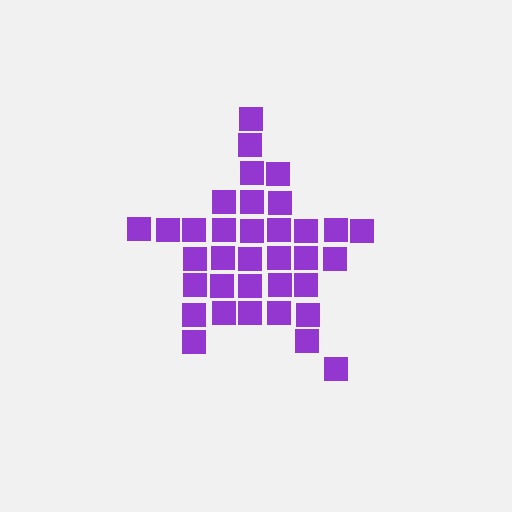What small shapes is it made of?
It is made of small squares.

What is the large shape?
The large shape is a star.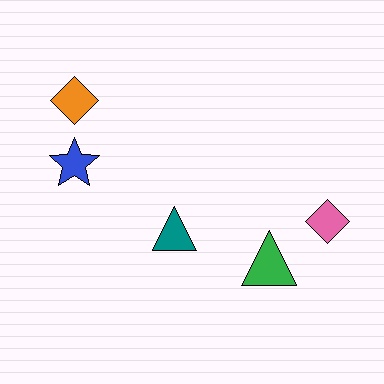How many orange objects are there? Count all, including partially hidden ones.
There is 1 orange object.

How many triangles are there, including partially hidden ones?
There are 2 triangles.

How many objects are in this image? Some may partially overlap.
There are 5 objects.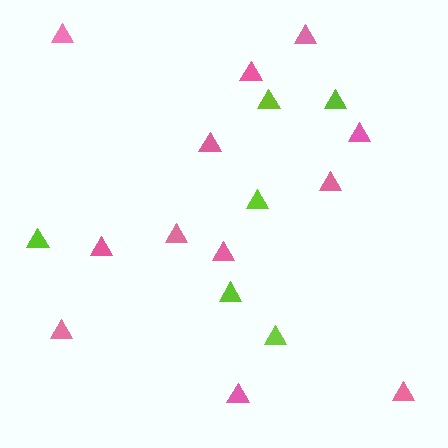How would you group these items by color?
There are 2 groups: one group of pink triangles (12) and one group of lime triangles (6).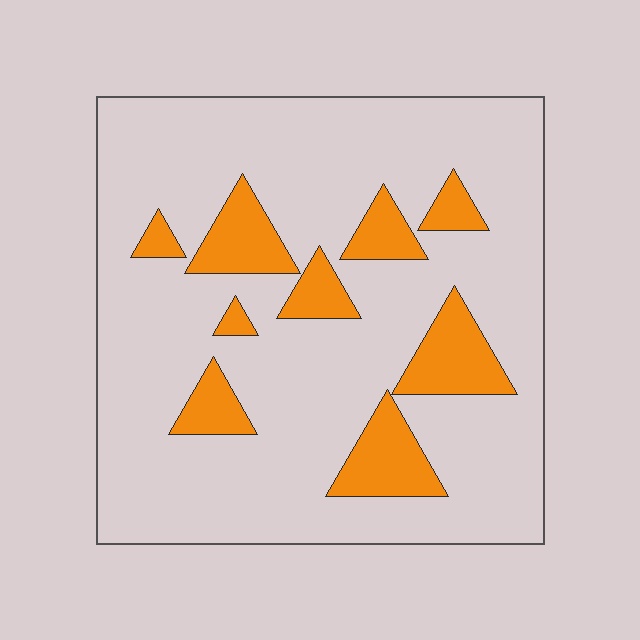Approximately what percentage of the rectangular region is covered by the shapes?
Approximately 15%.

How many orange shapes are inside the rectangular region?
9.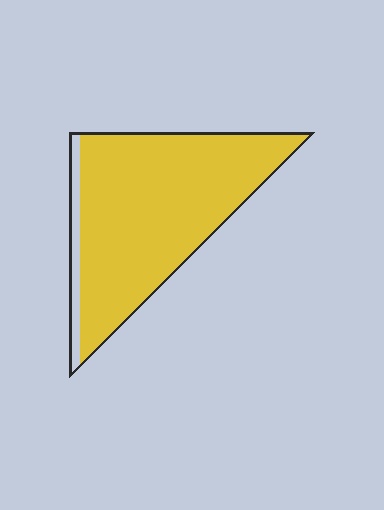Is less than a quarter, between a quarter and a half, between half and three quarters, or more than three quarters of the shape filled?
More than three quarters.